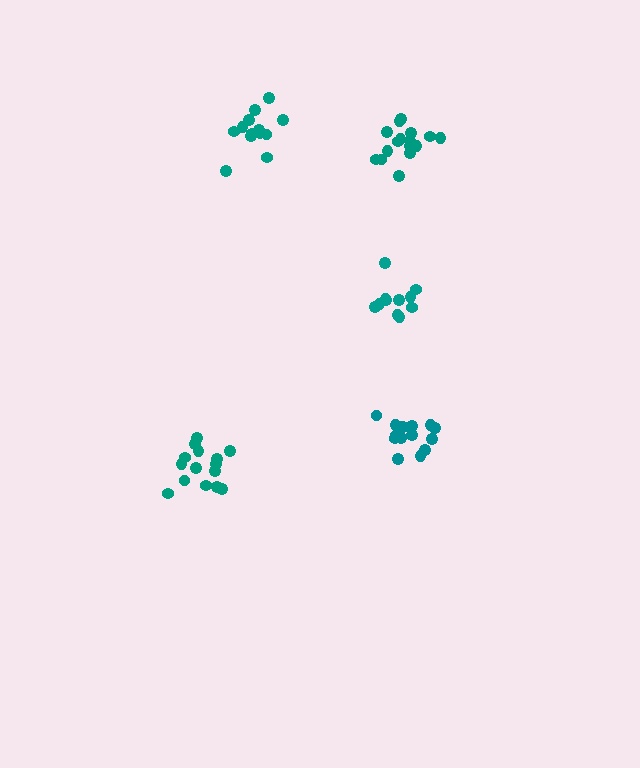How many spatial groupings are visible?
There are 5 spatial groupings.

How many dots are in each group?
Group 1: 16 dots, Group 2: 13 dots, Group 3: 15 dots, Group 4: 11 dots, Group 5: 15 dots (70 total).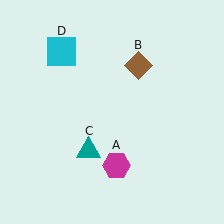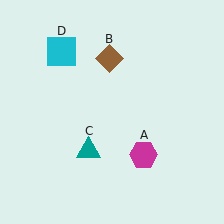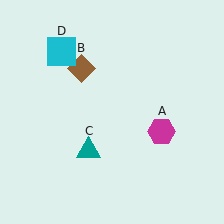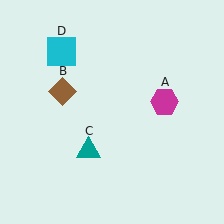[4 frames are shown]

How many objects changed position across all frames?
2 objects changed position: magenta hexagon (object A), brown diamond (object B).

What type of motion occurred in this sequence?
The magenta hexagon (object A), brown diamond (object B) rotated counterclockwise around the center of the scene.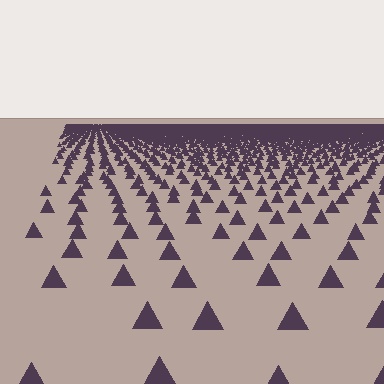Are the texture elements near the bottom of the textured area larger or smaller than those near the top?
Larger. Near the bottom, elements are closer to the viewer and appear at a bigger on-screen size.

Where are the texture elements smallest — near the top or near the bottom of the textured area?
Near the top.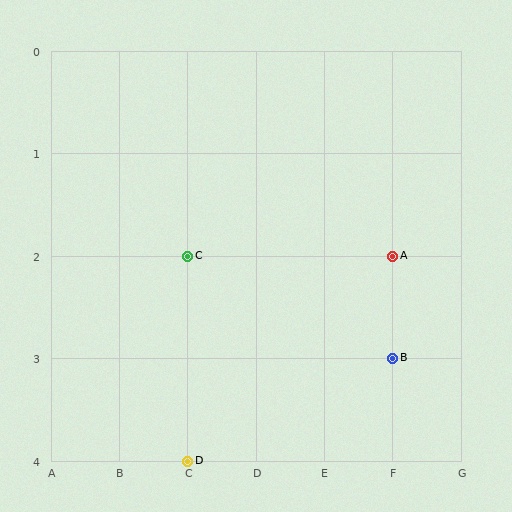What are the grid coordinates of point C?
Point C is at grid coordinates (C, 2).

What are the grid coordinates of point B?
Point B is at grid coordinates (F, 3).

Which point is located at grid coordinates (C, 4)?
Point D is at (C, 4).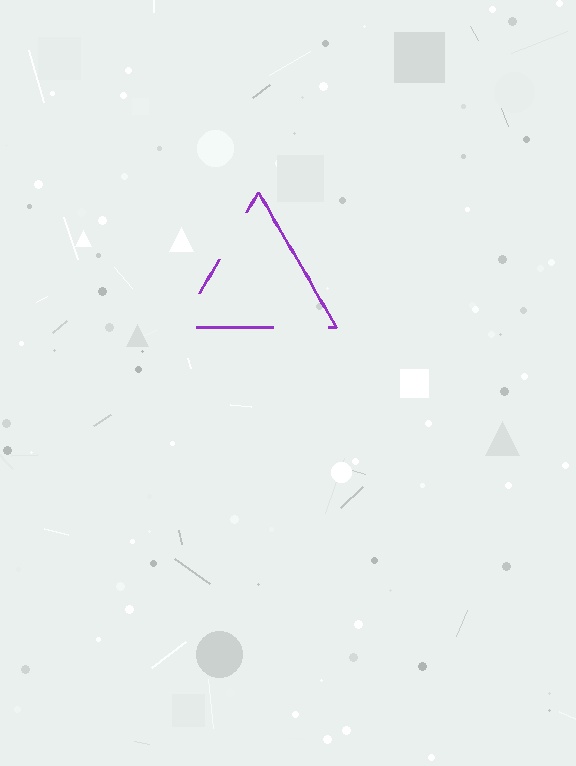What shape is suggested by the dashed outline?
The dashed outline suggests a triangle.